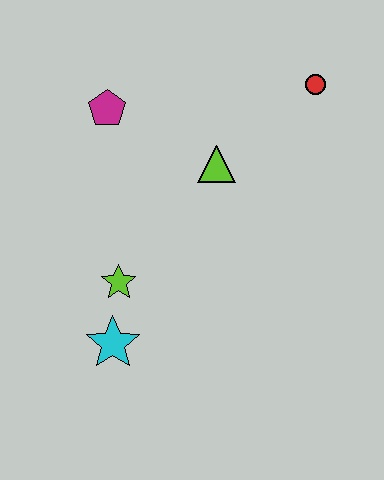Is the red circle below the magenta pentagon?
No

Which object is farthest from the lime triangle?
The cyan star is farthest from the lime triangle.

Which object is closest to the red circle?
The lime triangle is closest to the red circle.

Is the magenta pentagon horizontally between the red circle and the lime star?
No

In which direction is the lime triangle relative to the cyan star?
The lime triangle is above the cyan star.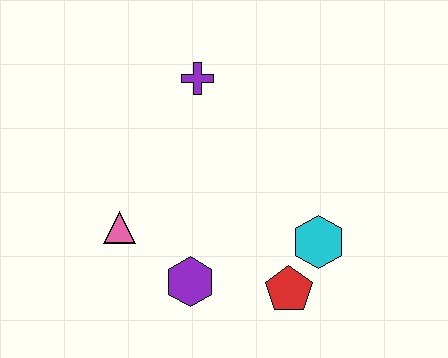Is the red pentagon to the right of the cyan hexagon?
No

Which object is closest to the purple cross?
The pink triangle is closest to the purple cross.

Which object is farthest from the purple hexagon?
The purple cross is farthest from the purple hexagon.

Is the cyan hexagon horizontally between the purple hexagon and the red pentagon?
No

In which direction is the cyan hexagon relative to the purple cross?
The cyan hexagon is below the purple cross.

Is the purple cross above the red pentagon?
Yes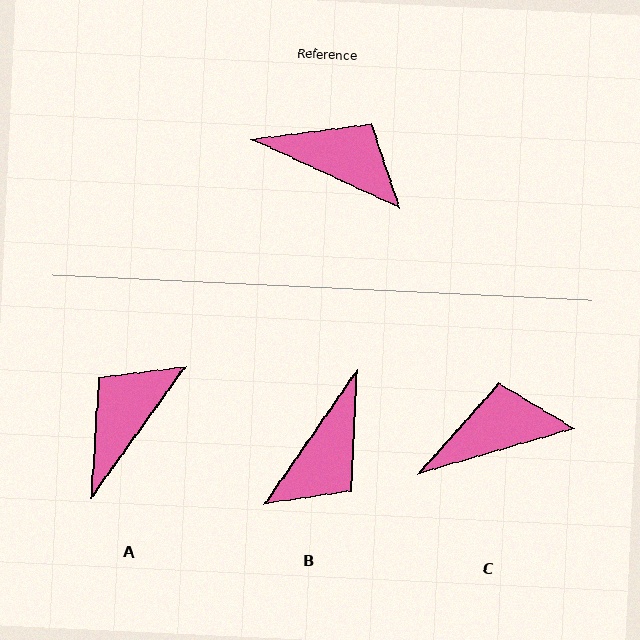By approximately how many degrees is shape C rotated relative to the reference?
Approximately 41 degrees counter-clockwise.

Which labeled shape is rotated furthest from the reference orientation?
B, about 100 degrees away.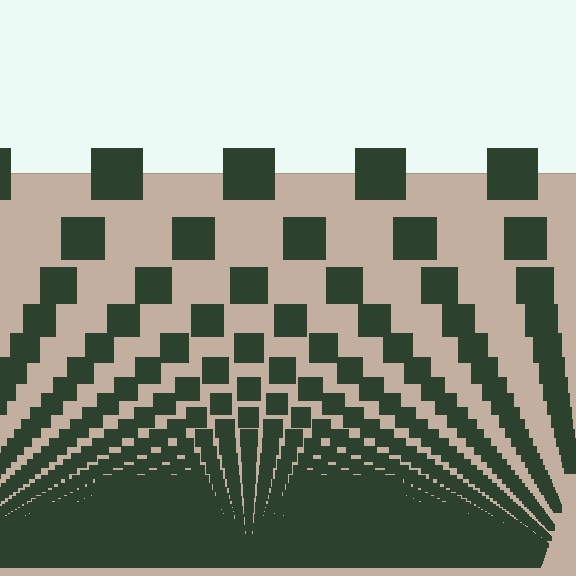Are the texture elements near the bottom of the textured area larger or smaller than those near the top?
Smaller. The gradient is inverted — elements near the bottom are smaller and denser.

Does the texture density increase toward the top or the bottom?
Density increases toward the bottom.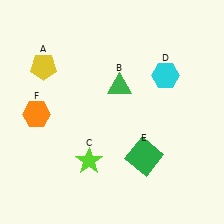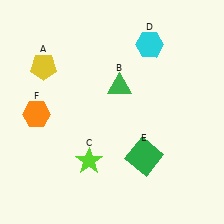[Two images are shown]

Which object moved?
The cyan hexagon (D) moved up.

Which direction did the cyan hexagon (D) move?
The cyan hexagon (D) moved up.